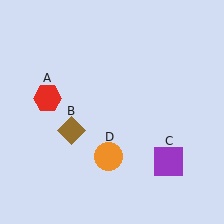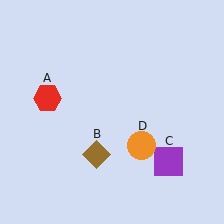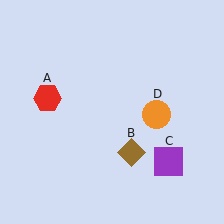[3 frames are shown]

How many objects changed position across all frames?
2 objects changed position: brown diamond (object B), orange circle (object D).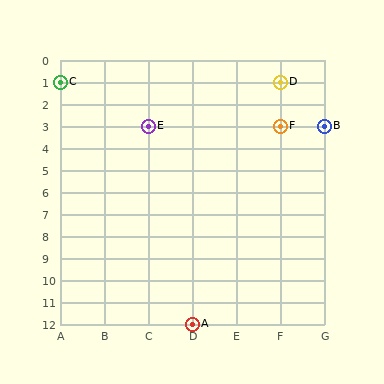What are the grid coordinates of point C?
Point C is at grid coordinates (A, 1).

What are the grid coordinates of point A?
Point A is at grid coordinates (D, 12).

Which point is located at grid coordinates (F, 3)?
Point F is at (F, 3).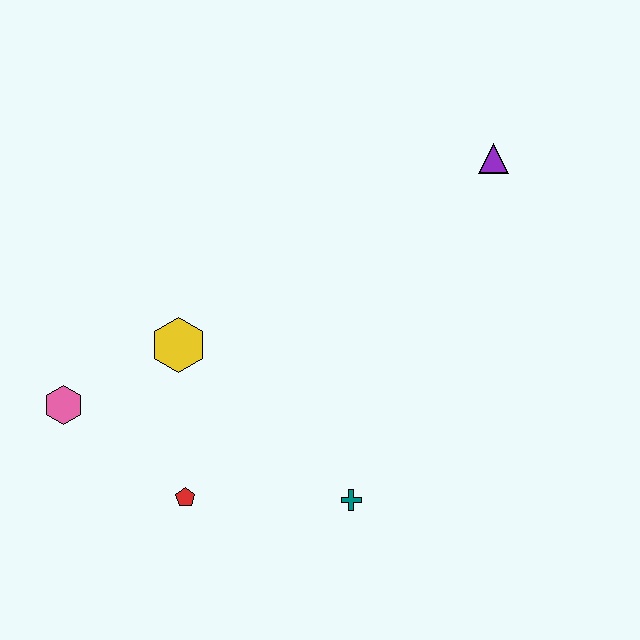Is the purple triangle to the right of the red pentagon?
Yes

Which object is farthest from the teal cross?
The purple triangle is farthest from the teal cross.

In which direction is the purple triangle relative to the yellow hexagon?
The purple triangle is to the right of the yellow hexagon.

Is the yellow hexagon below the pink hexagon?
No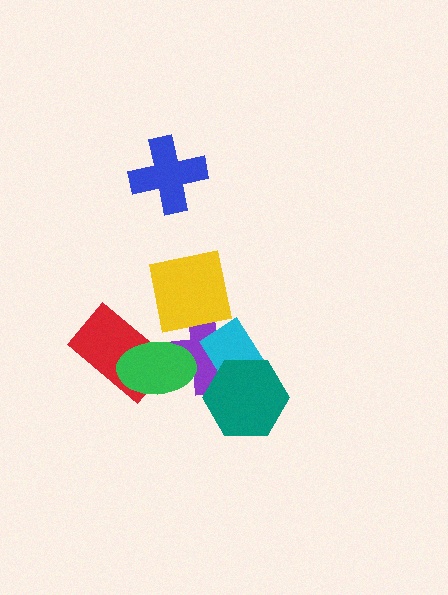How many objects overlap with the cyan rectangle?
2 objects overlap with the cyan rectangle.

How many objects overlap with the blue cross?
0 objects overlap with the blue cross.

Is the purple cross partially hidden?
Yes, it is partially covered by another shape.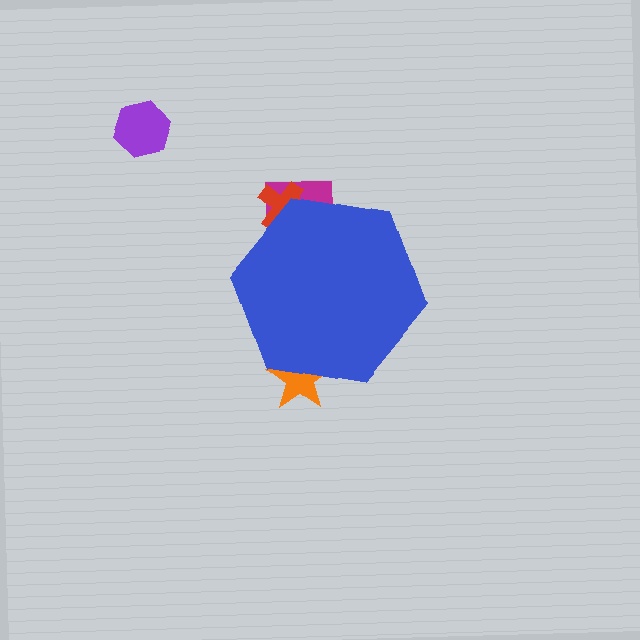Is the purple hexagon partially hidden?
No, the purple hexagon is fully visible.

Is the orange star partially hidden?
Yes, the orange star is partially hidden behind the blue hexagon.